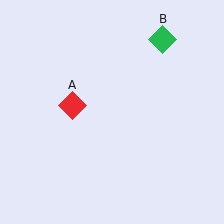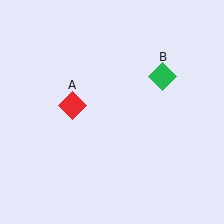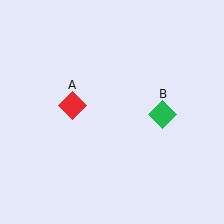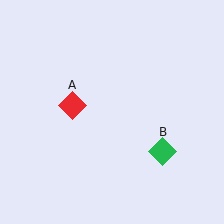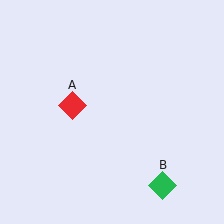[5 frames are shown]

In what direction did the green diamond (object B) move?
The green diamond (object B) moved down.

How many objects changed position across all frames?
1 object changed position: green diamond (object B).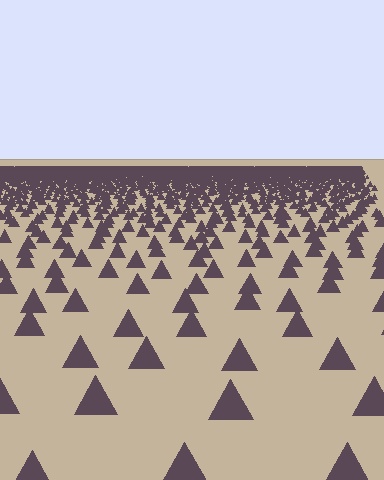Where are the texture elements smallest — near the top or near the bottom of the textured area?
Near the top.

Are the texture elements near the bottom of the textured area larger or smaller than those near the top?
Larger. Near the bottom, elements are closer to the viewer and appear at a bigger on-screen size.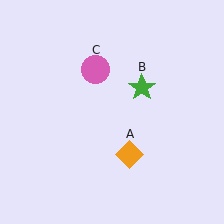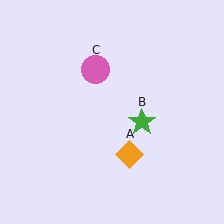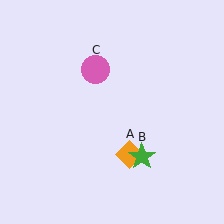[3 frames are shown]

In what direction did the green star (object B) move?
The green star (object B) moved down.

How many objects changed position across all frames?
1 object changed position: green star (object B).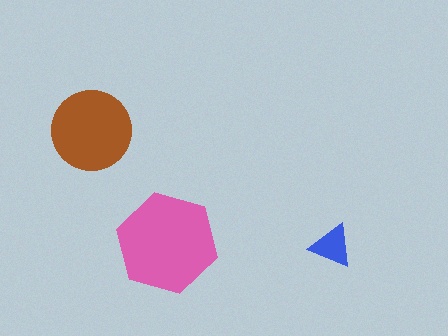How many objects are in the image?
There are 3 objects in the image.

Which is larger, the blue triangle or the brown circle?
The brown circle.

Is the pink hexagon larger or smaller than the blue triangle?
Larger.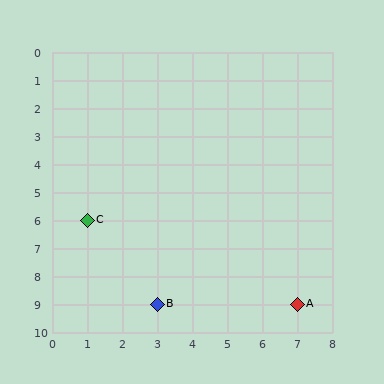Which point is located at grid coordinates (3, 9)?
Point B is at (3, 9).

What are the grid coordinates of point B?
Point B is at grid coordinates (3, 9).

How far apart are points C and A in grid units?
Points C and A are 6 columns and 3 rows apart (about 6.7 grid units diagonally).